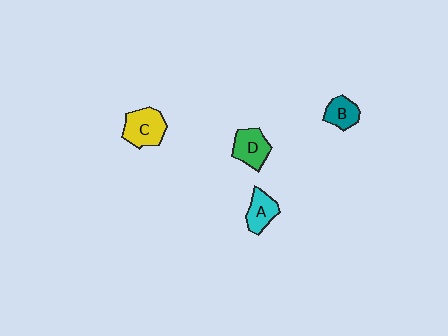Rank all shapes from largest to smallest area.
From largest to smallest: C (yellow), D (green), A (cyan), B (teal).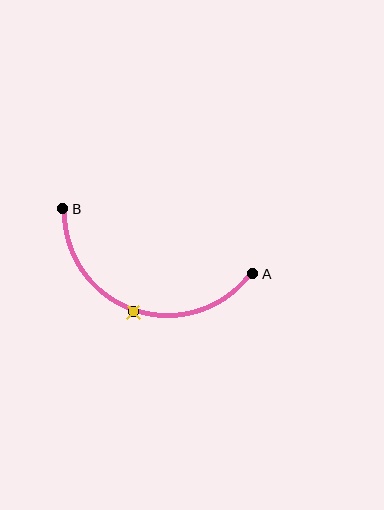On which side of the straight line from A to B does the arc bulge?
The arc bulges below the straight line connecting A and B.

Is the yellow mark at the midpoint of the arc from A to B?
Yes. The yellow mark lies on the arc at equal arc-length from both A and B — it is the arc midpoint.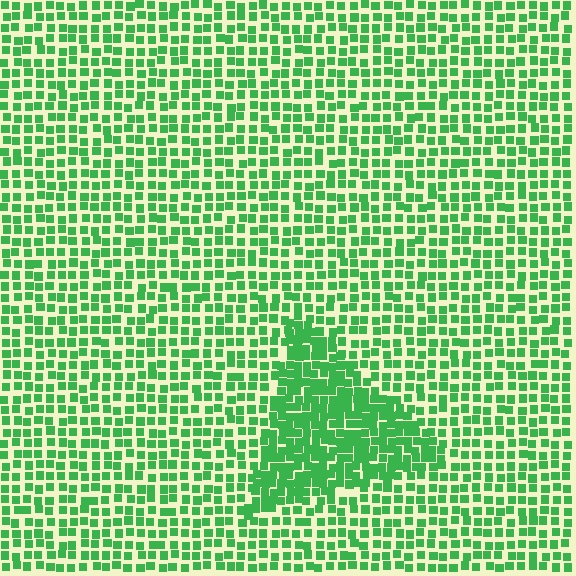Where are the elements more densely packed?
The elements are more densely packed inside the triangle boundary.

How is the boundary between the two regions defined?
The boundary is defined by a change in element density (approximately 1.8x ratio). All elements are the same color, size, and shape.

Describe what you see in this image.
The image contains small green elements arranged at two different densities. A triangle-shaped region is visible where the elements are more densely packed than the surrounding area.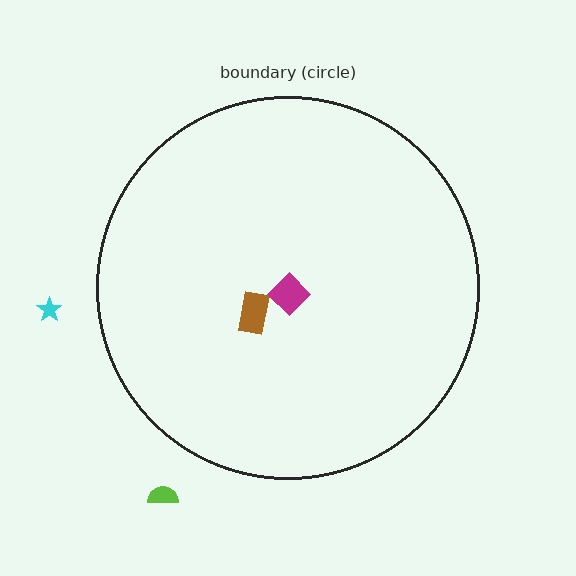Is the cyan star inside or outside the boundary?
Outside.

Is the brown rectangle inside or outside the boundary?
Inside.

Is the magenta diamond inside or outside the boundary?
Inside.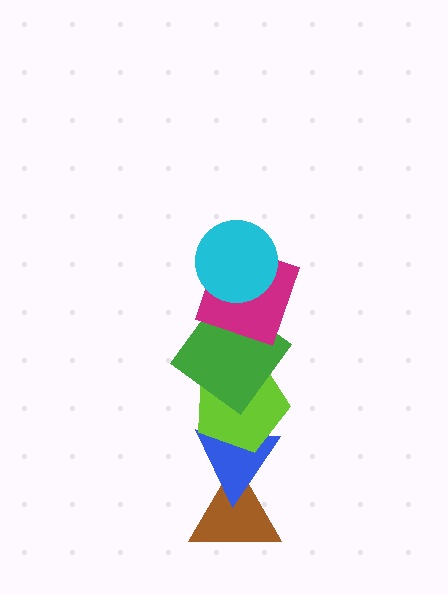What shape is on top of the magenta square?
The cyan circle is on top of the magenta square.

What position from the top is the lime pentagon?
The lime pentagon is 4th from the top.